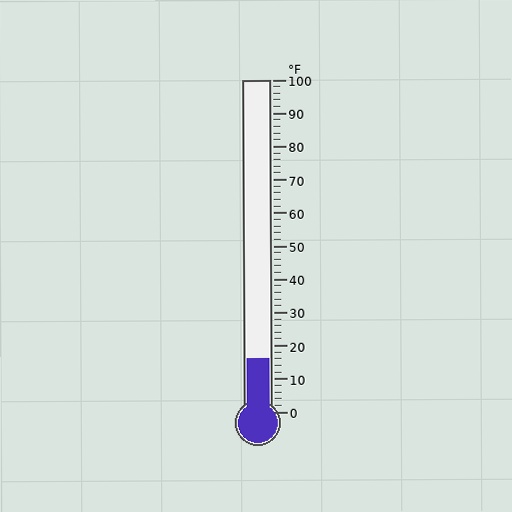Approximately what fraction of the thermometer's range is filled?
The thermometer is filled to approximately 15% of its range.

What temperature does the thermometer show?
The thermometer shows approximately 16°F.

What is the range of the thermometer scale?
The thermometer scale ranges from 0°F to 100°F.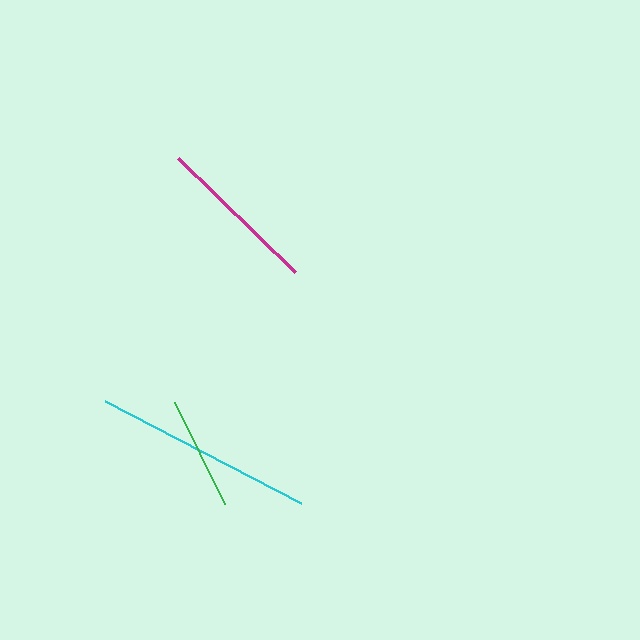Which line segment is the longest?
The cyan line is the longest at approximately 221 pixels.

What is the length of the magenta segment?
The magenta segment is approximately 163 pixels long.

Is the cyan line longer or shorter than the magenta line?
The cyan line is longer than the magenta line.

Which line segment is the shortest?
The green line is the shortest at approximately 114 pixels.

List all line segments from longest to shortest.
From longest to shortest: cyan, magenta, green.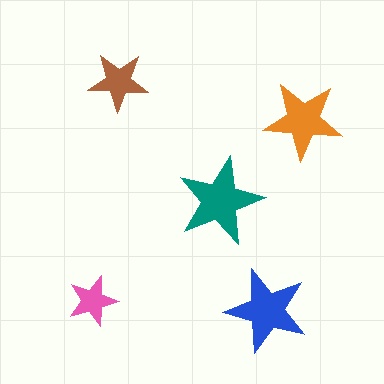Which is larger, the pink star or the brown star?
The brown one.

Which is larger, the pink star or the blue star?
The blue one.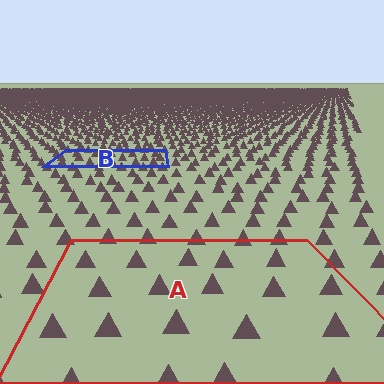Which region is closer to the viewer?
Region A is closer. The texture elements there are larger and more spread out.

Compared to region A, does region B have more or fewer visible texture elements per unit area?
Region B has more texture elements per unit area — they are packed more densely because it is farther away.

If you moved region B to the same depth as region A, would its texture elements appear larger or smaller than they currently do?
They would appear larger. At a closer depth, the same texture elements are projected at a bigger on-screen size.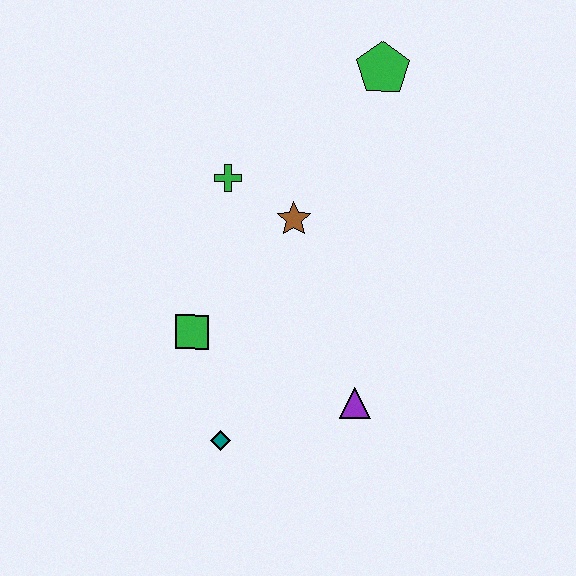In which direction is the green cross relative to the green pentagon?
The green cross is to the left of the green pentagon.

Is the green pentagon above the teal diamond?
Yes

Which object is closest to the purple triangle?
The teal diamond is closest to the purple triangle.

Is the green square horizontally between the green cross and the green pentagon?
No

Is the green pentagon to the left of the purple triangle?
No